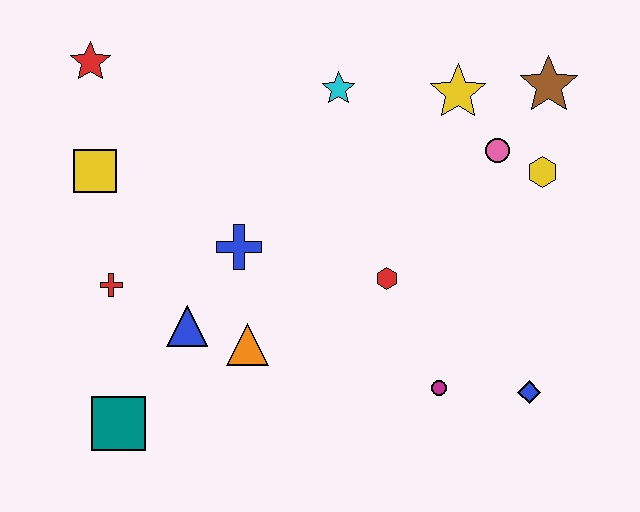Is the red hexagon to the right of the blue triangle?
Yes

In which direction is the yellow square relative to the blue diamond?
The yellow square is to the left of the blue diamond.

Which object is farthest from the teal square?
The brown star is farthest from the teal square.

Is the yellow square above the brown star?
No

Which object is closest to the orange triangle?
The blue triangle is closest to the orange triangle.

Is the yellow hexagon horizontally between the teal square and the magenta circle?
No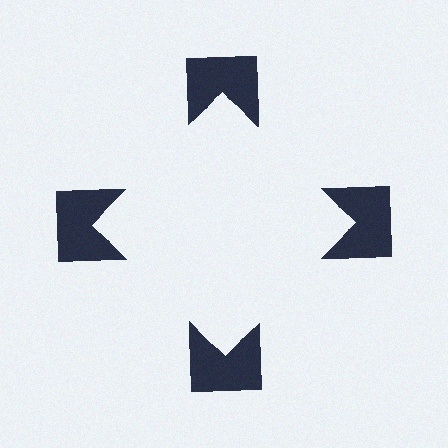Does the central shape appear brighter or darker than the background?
It typically appears slightly brighter than the background, even though no actual brightness change is drawn.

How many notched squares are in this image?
There are 4 — one at each vertex of the illusory square.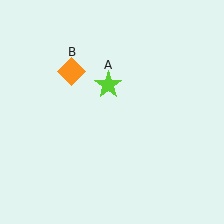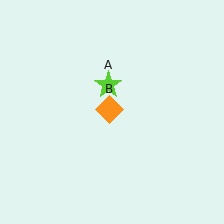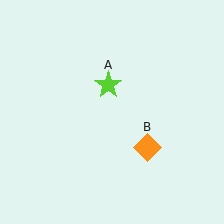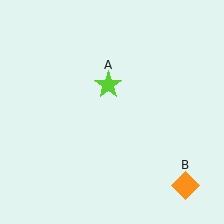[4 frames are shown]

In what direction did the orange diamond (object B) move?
The orange diamond (object B) moved down and to the right.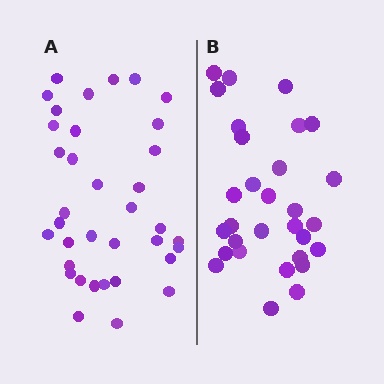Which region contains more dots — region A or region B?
Region A (the left region) has more dots.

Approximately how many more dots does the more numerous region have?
Region A has about 6 more dots than region B.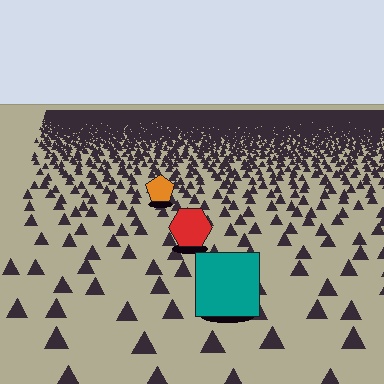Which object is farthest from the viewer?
The orange pentagon is farthest from the viewer. It appears smaller and the ground texture around it is denser.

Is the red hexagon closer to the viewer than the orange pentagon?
Yes. The red hexagon is closer — you can tell from the texture gradient: the ground texture is coarser near it.